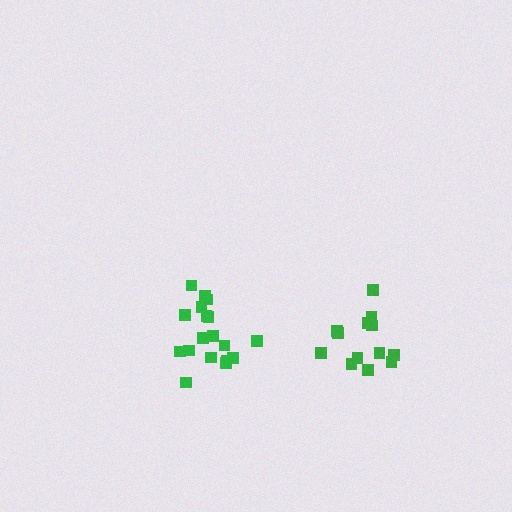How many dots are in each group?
Group 1: 13 dots, Group 2: 18 dots (31 total).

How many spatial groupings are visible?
There are 2 spatial groupings.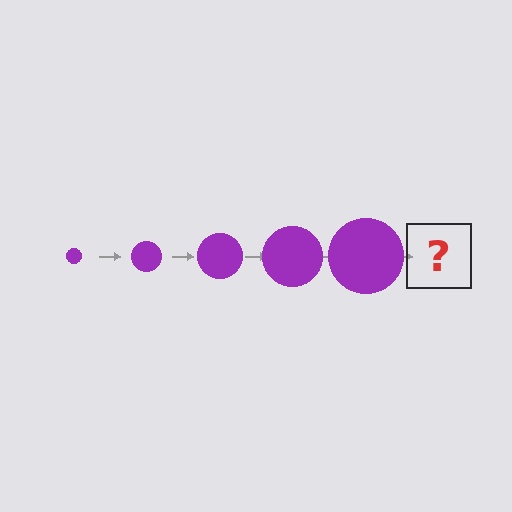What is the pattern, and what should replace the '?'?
The pattern is that the circle gets progressively larger each step. The '?' should be a purple circle, larger than the previous one.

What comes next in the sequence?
The next element should be a purple circle, larger than the previous one.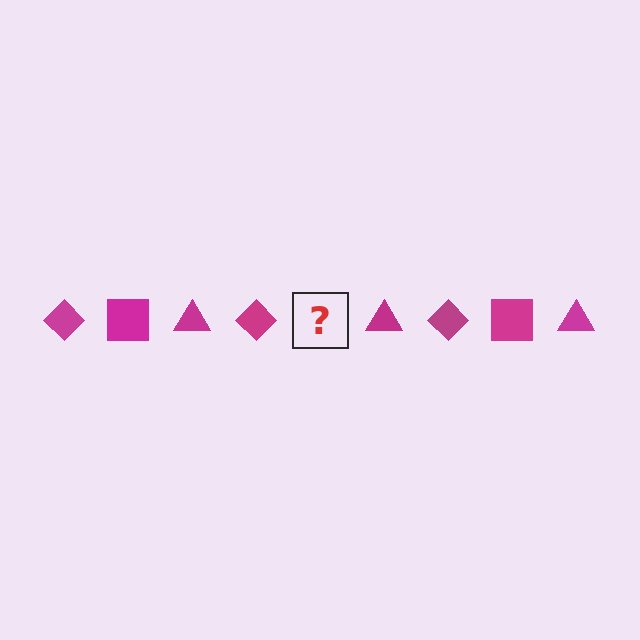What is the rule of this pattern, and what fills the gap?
The rule is that the pattern cycles through diamond, square, triangle shapes in magenta. The gap should be filled with a magenta square.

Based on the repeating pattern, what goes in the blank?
The blank should be a magenta square.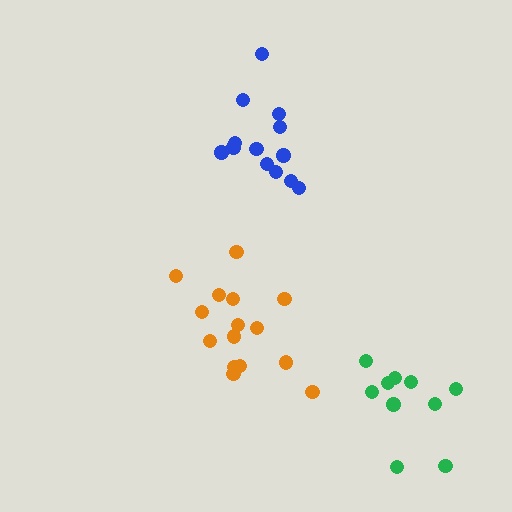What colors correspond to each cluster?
The clusters are colored: orange, blue, green.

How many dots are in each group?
Group 1: 15 dots, Group 2: 13 dots, Group 3: 10 dots (38 total).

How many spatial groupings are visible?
There are 3 spatial groupings.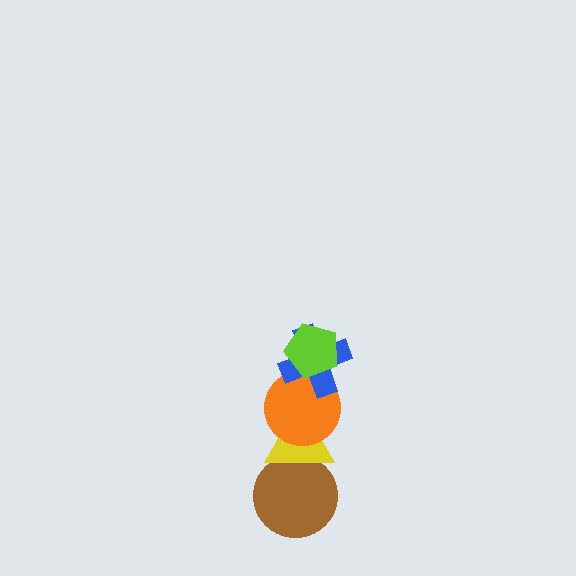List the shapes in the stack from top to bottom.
From top to bottom: the lime pentagon, the blue cross, the orange circle, the yellow triangle, the brown circle.